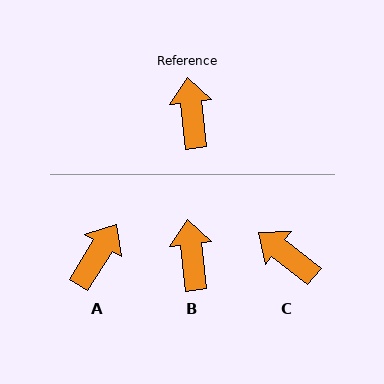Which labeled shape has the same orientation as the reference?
B.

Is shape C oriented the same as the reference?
No, it is off by about 45 degrees.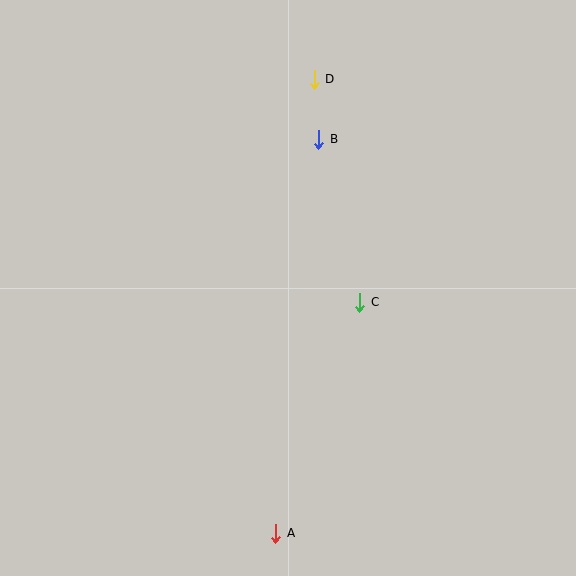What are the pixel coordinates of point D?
Point D is at (314, 79).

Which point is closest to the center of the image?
Point C at (360, 302) is closest to the center.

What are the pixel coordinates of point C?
Point C is at (360, 302).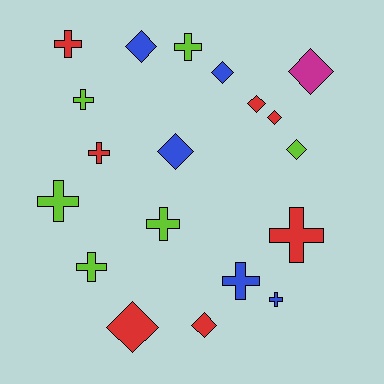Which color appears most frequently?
Red, with 7 objects.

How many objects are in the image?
There are 19 objects.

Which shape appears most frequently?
Cross, with 10 objects.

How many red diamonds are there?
There are 4 red diamonds.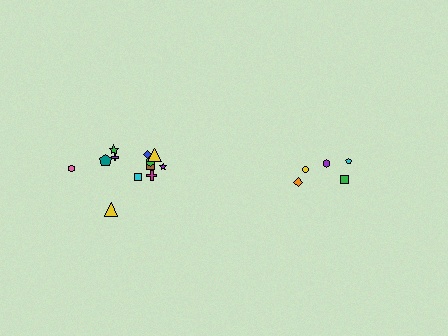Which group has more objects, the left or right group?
The left group.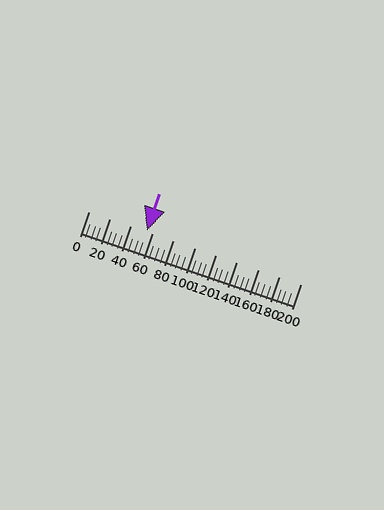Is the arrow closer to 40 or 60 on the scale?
The arrow is closer to 60.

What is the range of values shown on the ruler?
The ruler shows values from 0 to 200.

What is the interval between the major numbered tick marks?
The major tick marks are spaced 20 units apart.